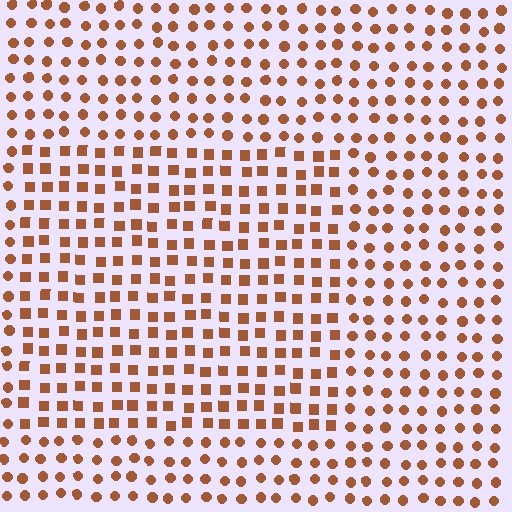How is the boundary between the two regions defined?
The boundary is defined by a change in element shape: squares inside vs. circles outside. All elements share the same color and spacing.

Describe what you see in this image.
The image is filled with small brown elements arranged in a uniform grid. A rectangle-shaped region contains squares, while the surrounding area contains circles. The boundary is defined purely by the change in element shape.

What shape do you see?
I see a rectangle.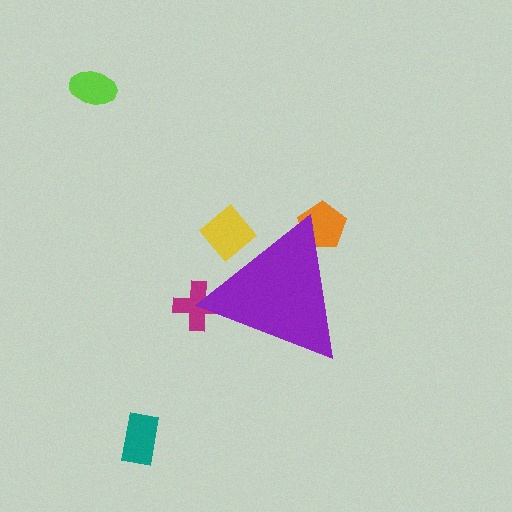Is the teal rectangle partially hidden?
No, the teal rectangle is fully visible.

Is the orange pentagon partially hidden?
Yes, the orange pentagon is partially hidden behind the purple triangle.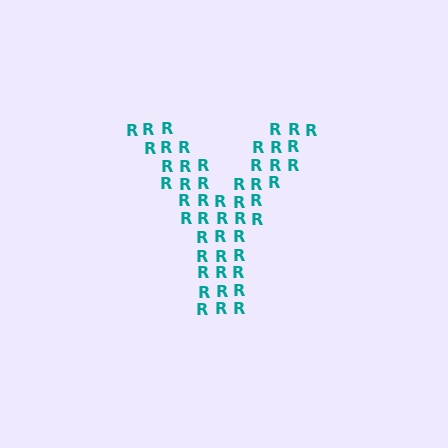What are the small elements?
The small elements are letter R's.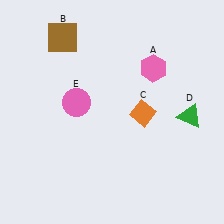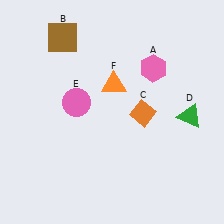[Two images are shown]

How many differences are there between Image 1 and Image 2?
There is 1 difference between the two images.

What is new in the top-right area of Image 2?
An orange triangle (F) was added in the top-right area of Image 2.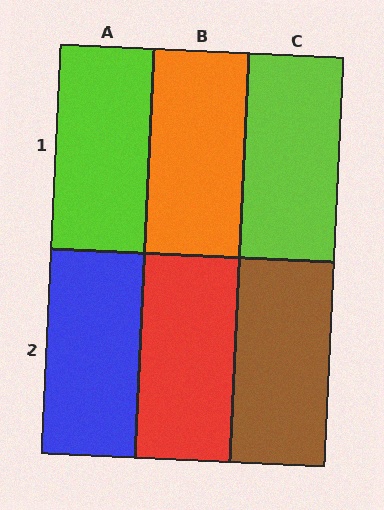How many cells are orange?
1 cell is orange.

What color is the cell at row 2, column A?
Blue.